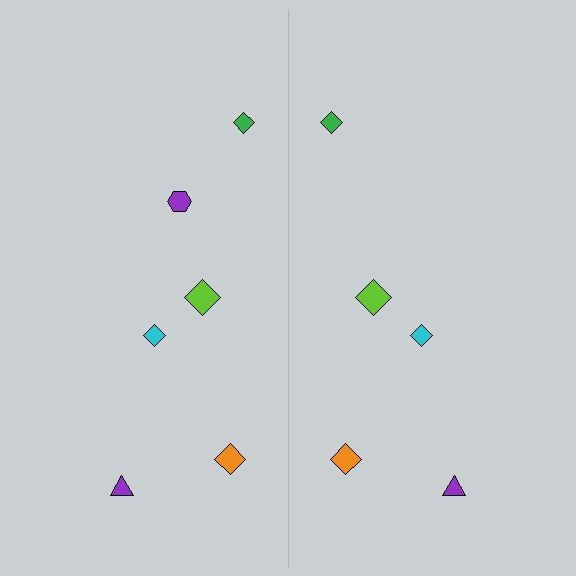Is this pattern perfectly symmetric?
No, the pattern is not perfectly symmetric. A purple hexagon is missing from the right side.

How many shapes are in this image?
There are 11 shapes in this image.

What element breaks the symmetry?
A purple hexagon is missing from the right side.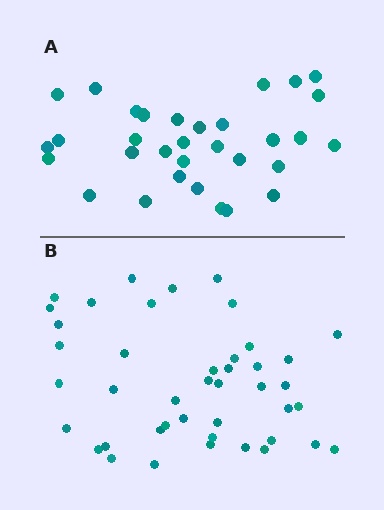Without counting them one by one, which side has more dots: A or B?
Region B (the bottom region) has more dots.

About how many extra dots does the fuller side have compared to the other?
Region B has roughly 12 or so more dots than region A.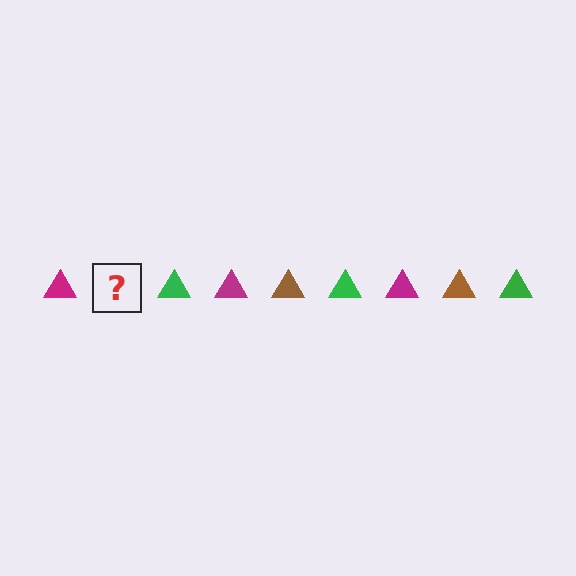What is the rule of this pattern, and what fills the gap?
The rule is that the pattern cycles through magenta, brown, green triangles. The gap should be filled with a brown triangle.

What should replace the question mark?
The question mark should be replaced with a brown triangle.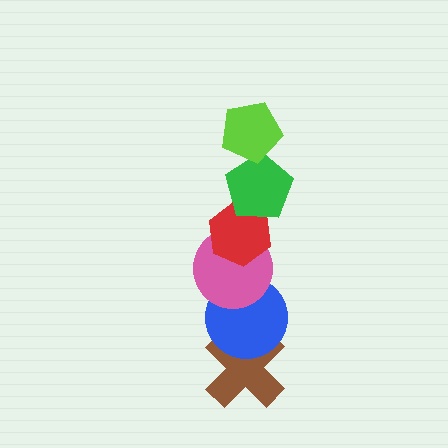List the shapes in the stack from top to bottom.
From top to bottom: the lime pentagon, the green pentagon, the red hexagon, the pink circle, the blue circle, the brown cross.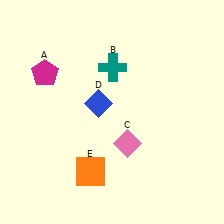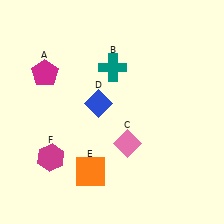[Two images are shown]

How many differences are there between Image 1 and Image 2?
There is 1 difference between the two images.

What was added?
A magenta hexagon (F) was added in Image 2.